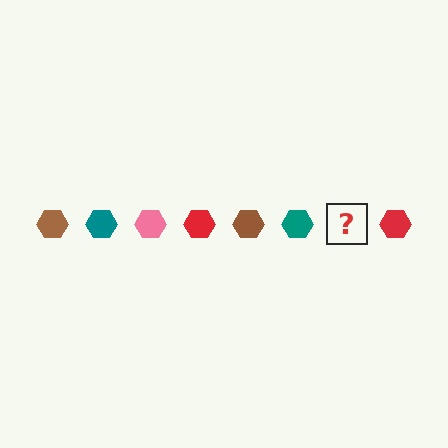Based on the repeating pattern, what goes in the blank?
The blank should be a pink hexagon.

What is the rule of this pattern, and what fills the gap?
The rule is that the pattern cycles through brown, teal, pink, red hexagons. The gap should be filled with a pink hexagon.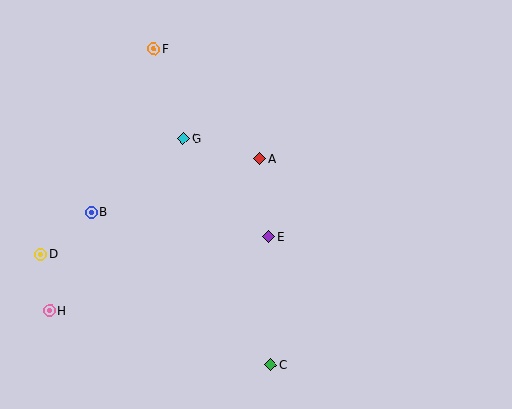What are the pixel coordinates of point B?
Point B is at (91, 212).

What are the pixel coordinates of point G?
Point G is at (183, 139).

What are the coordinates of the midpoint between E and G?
The midpoint between E and G is at (226, 188).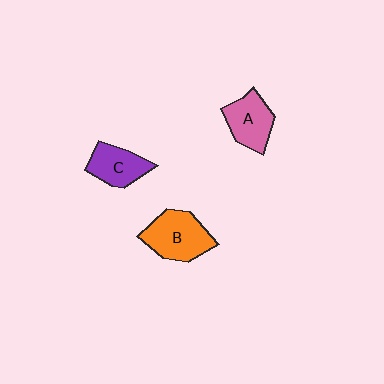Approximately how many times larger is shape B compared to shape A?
Approximately 1.3 times.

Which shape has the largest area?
Shape B (orange).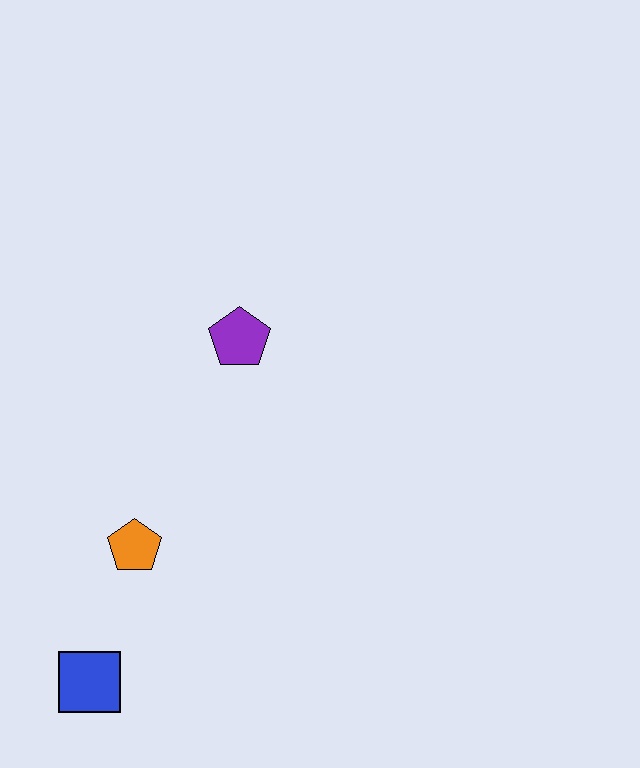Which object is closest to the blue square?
The orange pentagon is closest to the blue square.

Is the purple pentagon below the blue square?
No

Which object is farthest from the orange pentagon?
The purple pentagon is farthest from the orange pentagon.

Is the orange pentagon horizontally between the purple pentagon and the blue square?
Yes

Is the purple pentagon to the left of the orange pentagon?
No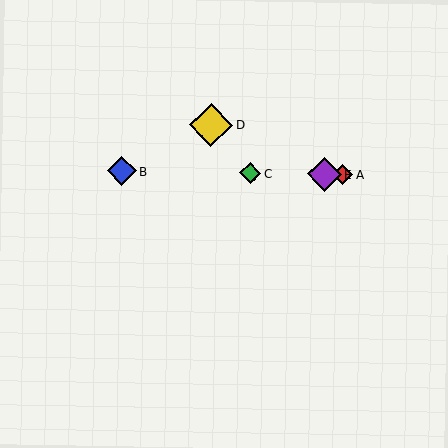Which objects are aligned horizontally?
Objects A, B, C, E are aligned horizontally.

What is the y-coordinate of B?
Object B is at y≈171.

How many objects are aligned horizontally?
4 objects (A, B, C, E) are aligned horizontally.